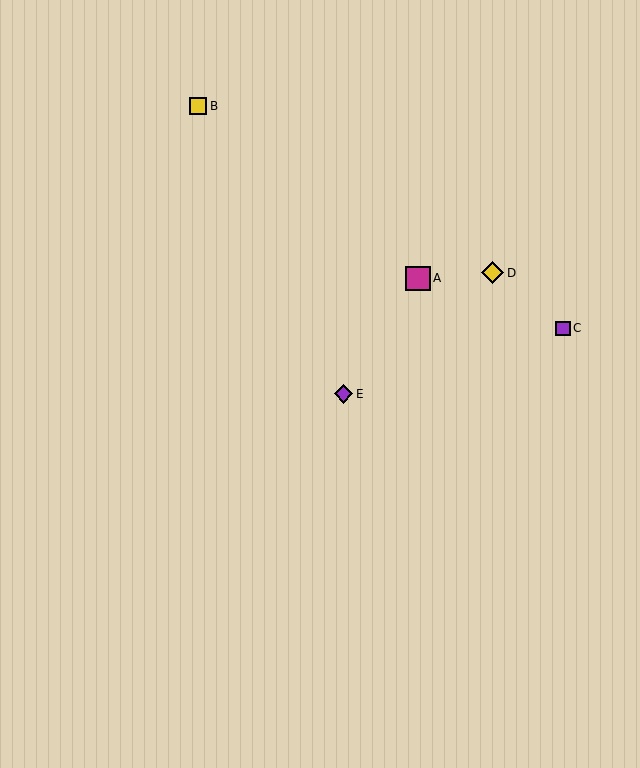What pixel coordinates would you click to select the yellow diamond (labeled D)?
Click at (493, 273) to select the yellow diamond D.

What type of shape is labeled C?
Shape C is a purple square.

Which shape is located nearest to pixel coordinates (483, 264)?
The yellow diamond (labeled D) at (493, 273) is nearest to that location.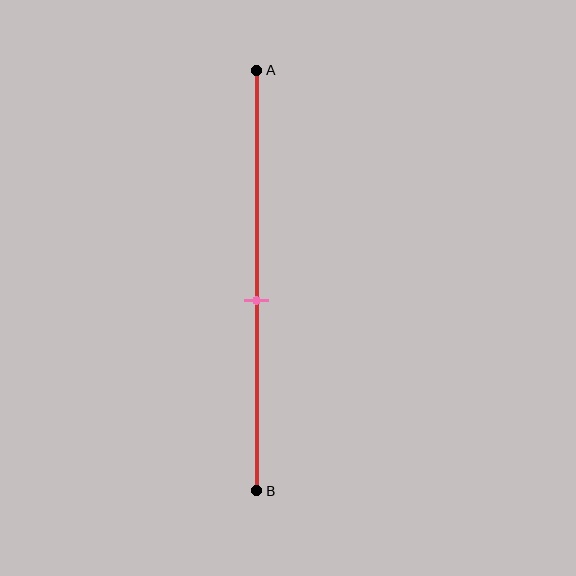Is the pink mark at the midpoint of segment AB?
No, the mark is at about 55% from A, not at the 50% midpoint.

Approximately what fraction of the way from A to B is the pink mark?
The pink mark is approximately 55% of the way from A to B.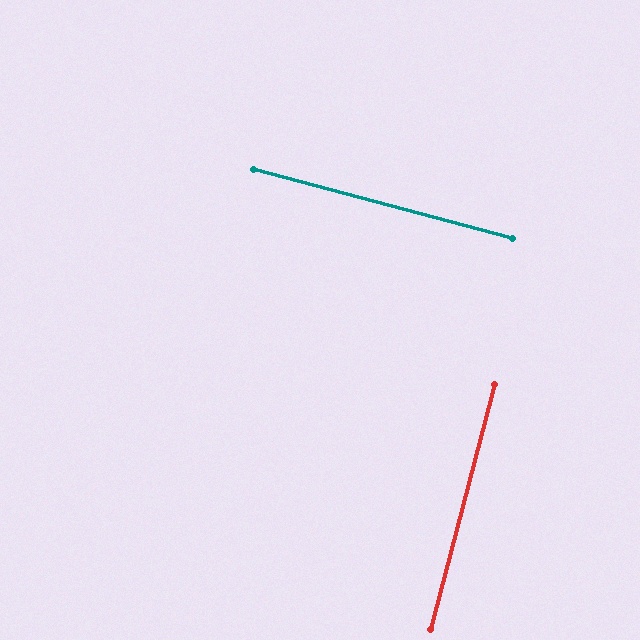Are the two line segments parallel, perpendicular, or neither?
Perpendicular — they meet at approximately 90°.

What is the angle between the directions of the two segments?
Approximately 90 degrees.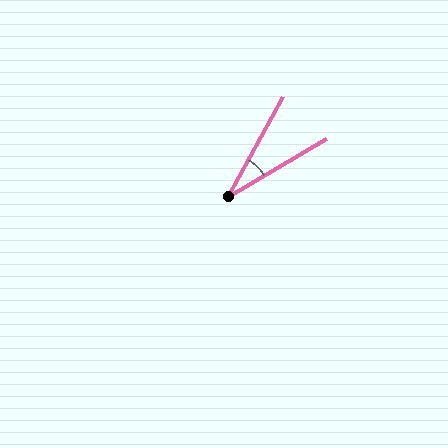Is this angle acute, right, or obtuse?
It is acute.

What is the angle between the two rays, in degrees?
Approximately 30 degrees.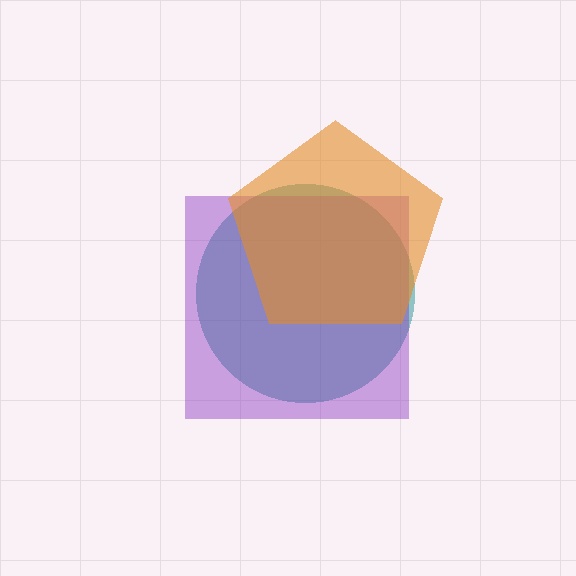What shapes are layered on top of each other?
The layered shapes are: a teal circle, a purple square, an orange pentagon.